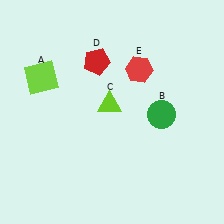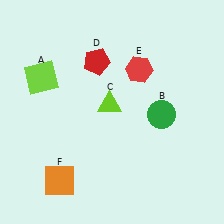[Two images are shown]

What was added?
An orange square (F) was added in Image 2.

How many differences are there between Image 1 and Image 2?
There is 1 difference between the two images.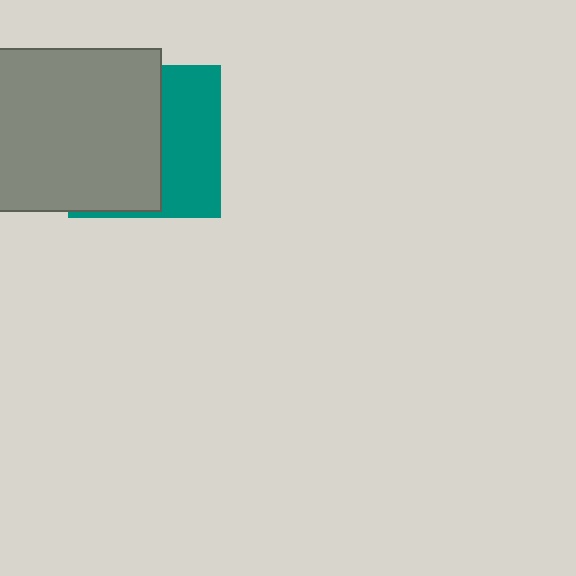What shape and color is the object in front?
The object in front is a gray rectangle.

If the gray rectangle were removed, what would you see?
You would see the complete teal square.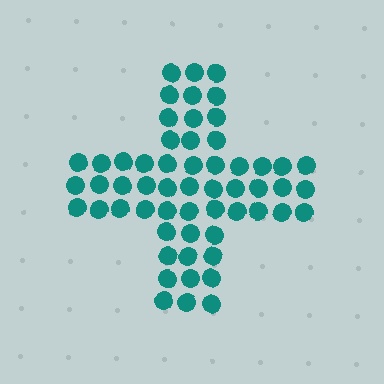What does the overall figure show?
The overall figure shows a cross.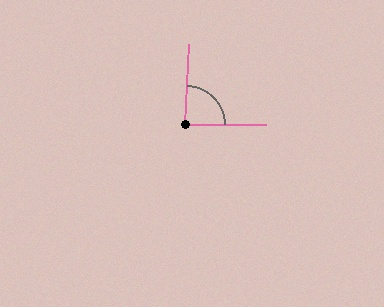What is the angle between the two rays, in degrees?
Approximately 87 degrees.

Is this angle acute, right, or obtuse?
It is approximately a right angle.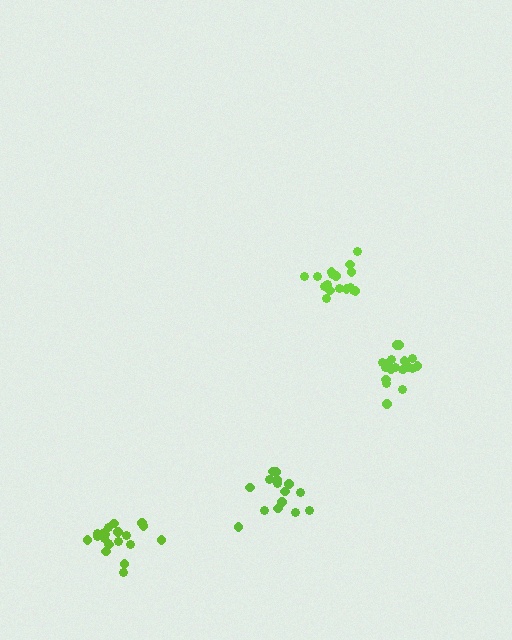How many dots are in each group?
Group 1: 17 dots, Group 2: 20 dots, Group 3: 15 dots, Group 4: 20 dots (72 total).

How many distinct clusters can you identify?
There are 4 distinct clusters.